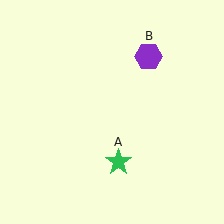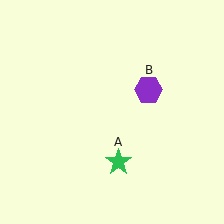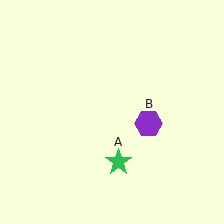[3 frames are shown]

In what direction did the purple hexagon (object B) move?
The purple hexagon (object B) moved down.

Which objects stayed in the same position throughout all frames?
Green star (object A) remained stationary.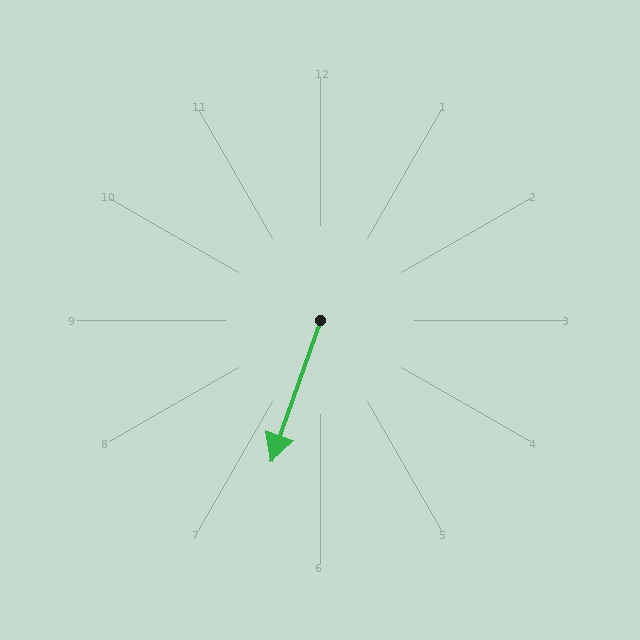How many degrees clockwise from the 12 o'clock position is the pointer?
Approximately 199 degrees.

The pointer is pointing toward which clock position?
Roughly 7 o'clock.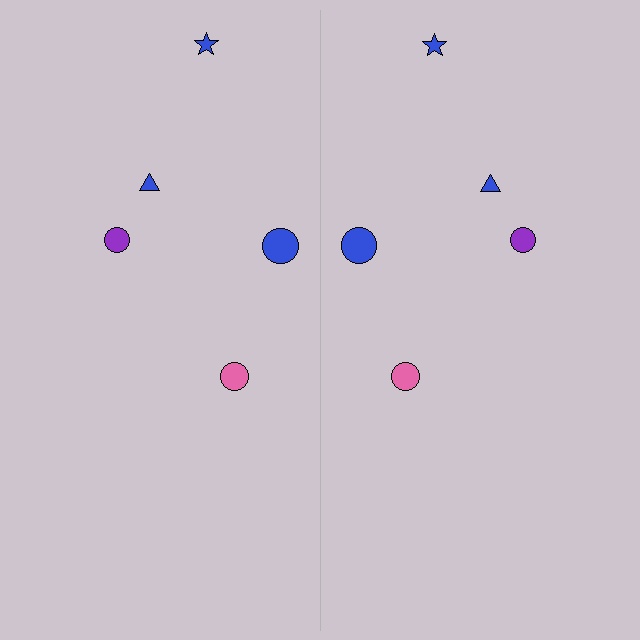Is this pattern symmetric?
Yes, this pattern has bilateral (reflection) symmetry.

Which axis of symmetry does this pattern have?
The pattern has a vertical axis of symmetry running through the center of the image.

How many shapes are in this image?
There are 10 shapes in this image.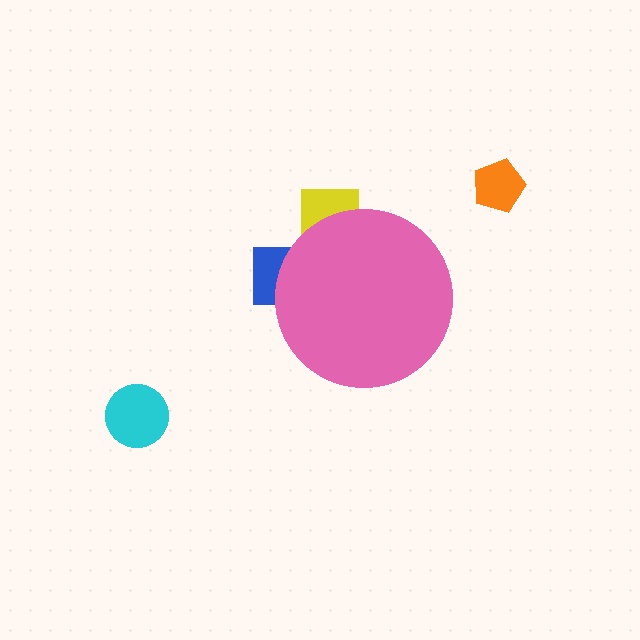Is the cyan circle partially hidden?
No, the cyan circle is fully visible.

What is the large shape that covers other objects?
A pink circle.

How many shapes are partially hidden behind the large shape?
2 shapes are partially hidden.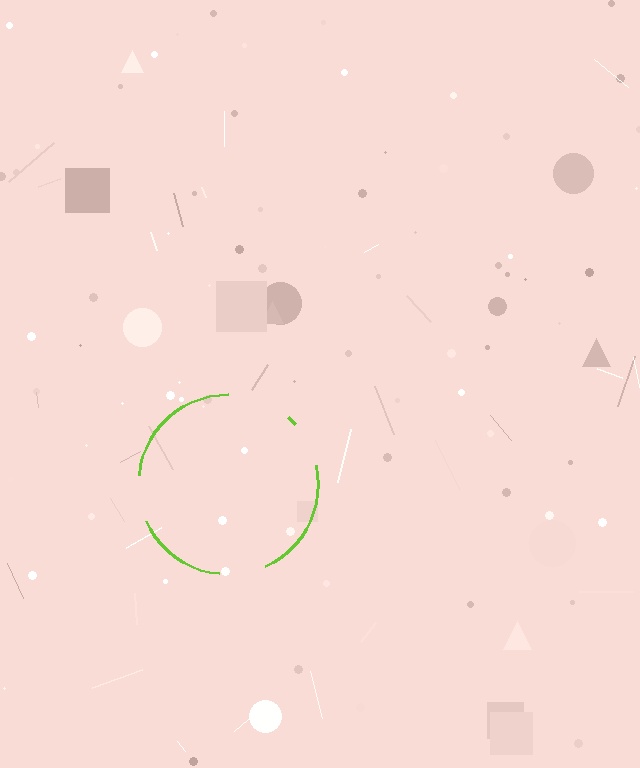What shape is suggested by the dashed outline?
The dashed outline suggests a circle.